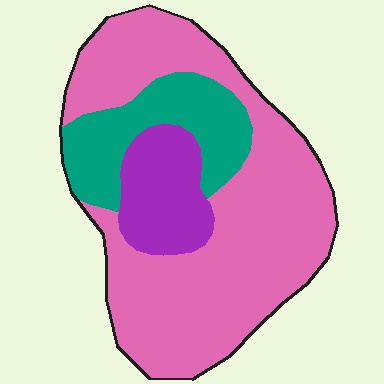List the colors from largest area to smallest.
From largest to smallest: pink, teal, purple.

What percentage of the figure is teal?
Teal covers roughly 20% of the figure.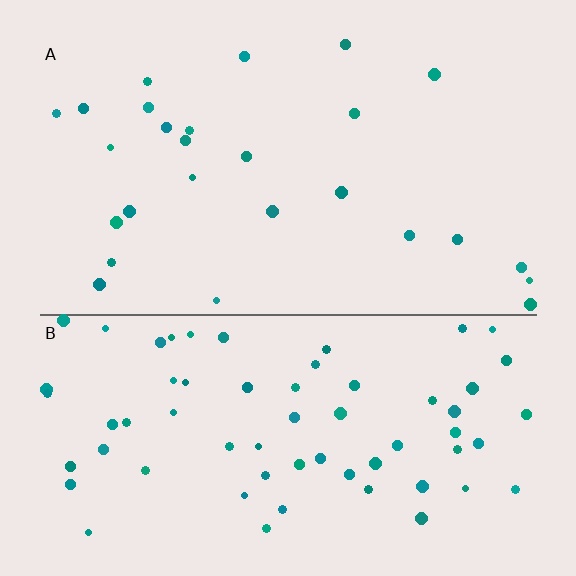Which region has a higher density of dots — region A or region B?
B (the bottom).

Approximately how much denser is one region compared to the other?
Approximately 2.4× — region B over region A.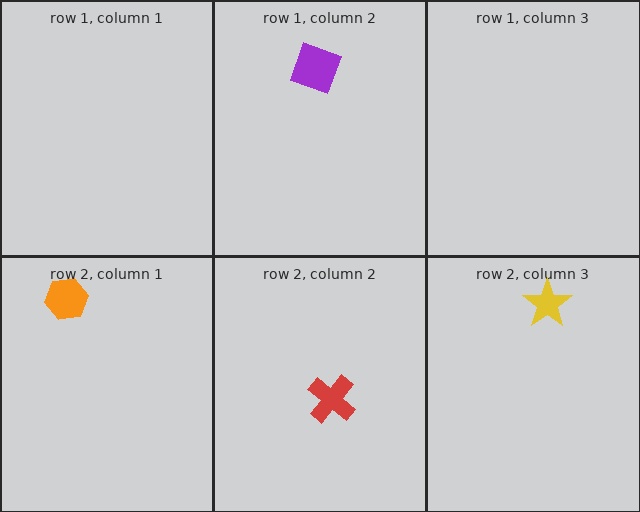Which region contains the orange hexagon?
The row 2, column 1 region.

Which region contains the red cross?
The row 2, column 2 region.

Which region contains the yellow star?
The row 2, column 3 region.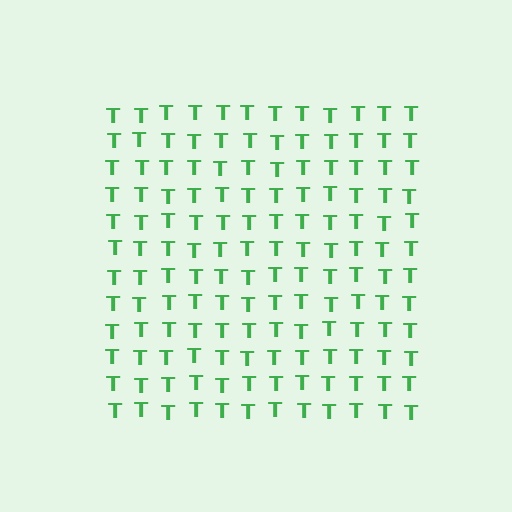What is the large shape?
The large shape is a square.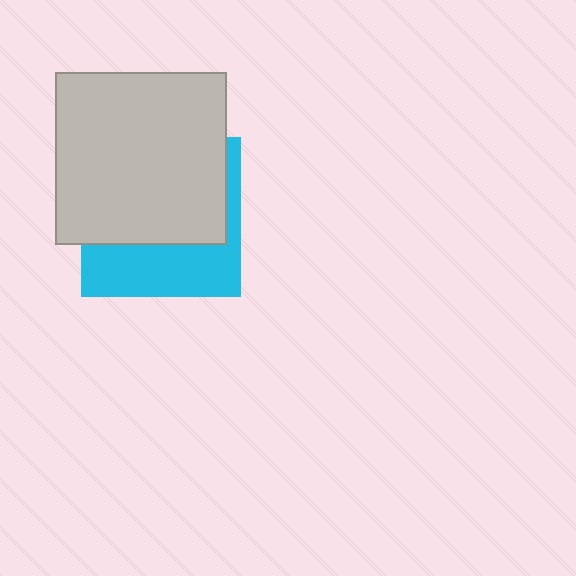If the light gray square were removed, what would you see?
You would see the complete cyan square.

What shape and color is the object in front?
The object in front is a light gray square.